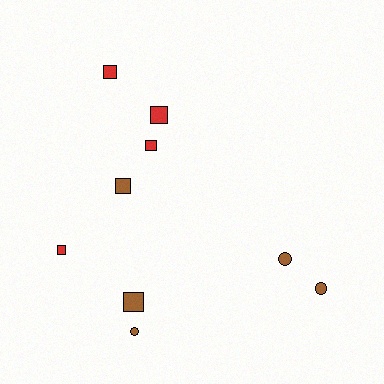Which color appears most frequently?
Brown, with 5 objects.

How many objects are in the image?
There are 9 objects.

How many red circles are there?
There are no red circles.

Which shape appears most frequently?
Square, with 6 objects.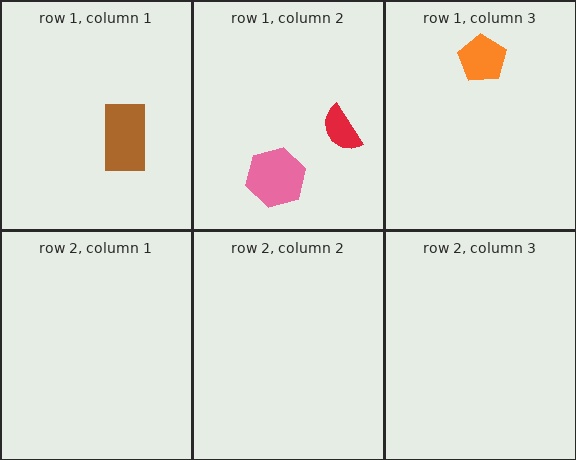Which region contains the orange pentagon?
The row 1, column 3 region.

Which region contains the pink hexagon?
The row 1, column 2 region.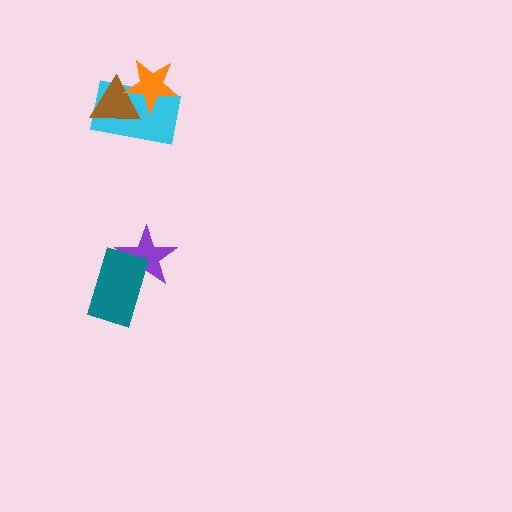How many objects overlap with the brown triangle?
2 objects overlap with the brown triangle.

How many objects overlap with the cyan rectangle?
2 objects overlap with the cyan rectangle.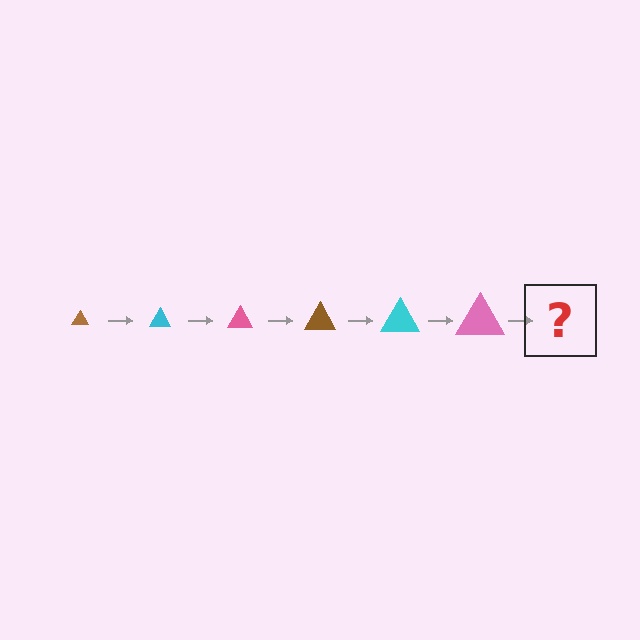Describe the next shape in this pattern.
It should be a brown triangle, larger than the previous one.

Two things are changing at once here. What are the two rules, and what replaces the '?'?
The two rules are that the triangle grows larger each step and the color cycles through brown, cyan, and pink. The '?' should be a brown triangle, larger than the previous one.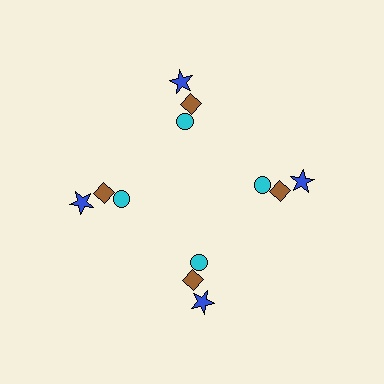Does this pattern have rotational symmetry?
Yes, this pattern has 4-fold rotational symmetry. It looks the same after rotating 90 degrees around the center.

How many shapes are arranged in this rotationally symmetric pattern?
There are 12 shapes, arranged in 4 groups of 3.